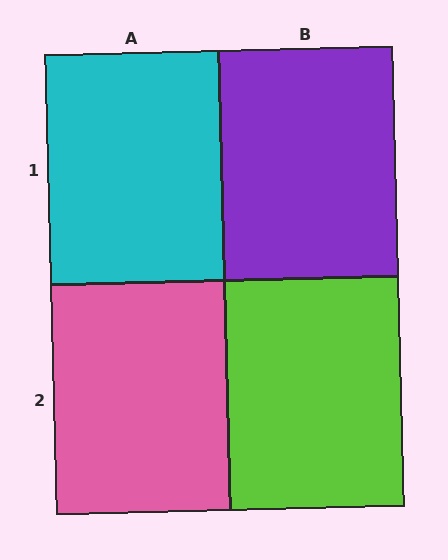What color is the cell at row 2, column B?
Lime.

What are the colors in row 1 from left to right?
Cyan, purple.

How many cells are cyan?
1 cell is cyan.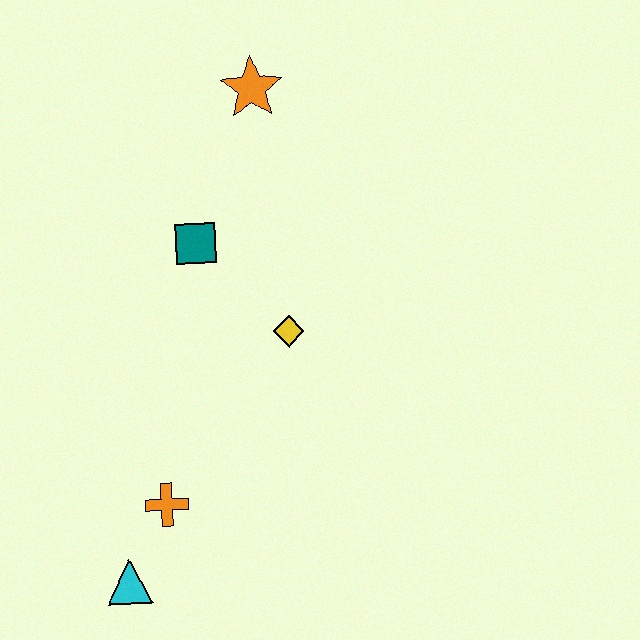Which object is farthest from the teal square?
The cyan triangle is farthest from the teal square.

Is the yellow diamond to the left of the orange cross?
No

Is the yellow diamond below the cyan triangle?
No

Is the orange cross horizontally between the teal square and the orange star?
No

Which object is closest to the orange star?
The teal square is closest to the orange star.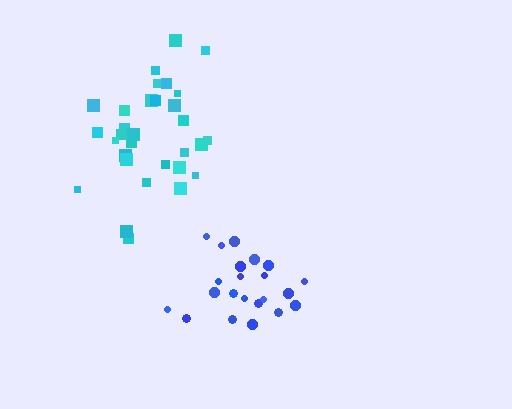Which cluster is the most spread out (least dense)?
Cyan.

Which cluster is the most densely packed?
Blue.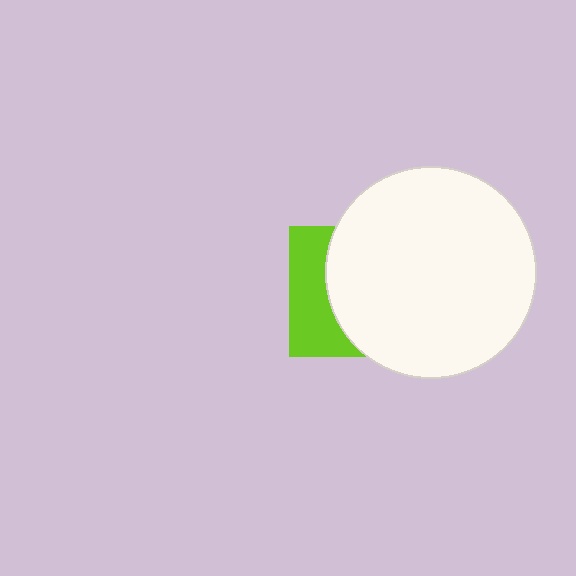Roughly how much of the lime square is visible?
A small part of it is visible (roughly 35%).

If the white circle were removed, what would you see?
You would see the complete lime square.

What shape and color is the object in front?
The object in front is a white circle.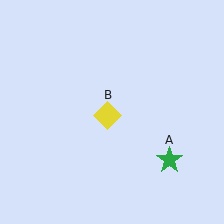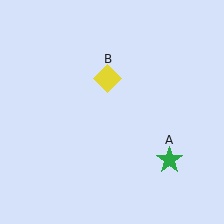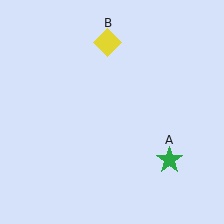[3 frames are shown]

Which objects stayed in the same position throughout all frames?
Green star (object A) remained stationary.